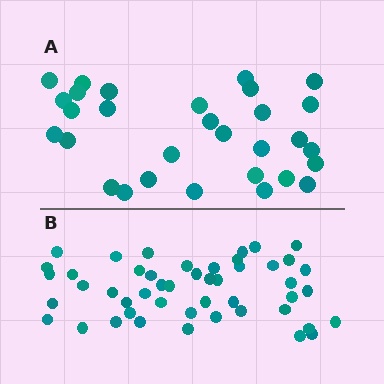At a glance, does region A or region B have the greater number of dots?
Region B (the bottom region) has more dots.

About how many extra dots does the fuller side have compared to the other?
Region B has approximately 20 more dots than region A.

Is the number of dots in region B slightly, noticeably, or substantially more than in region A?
Region B has substantially more. The ratio is roughly 1.6 to 1.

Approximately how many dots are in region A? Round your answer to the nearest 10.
About 30 dots.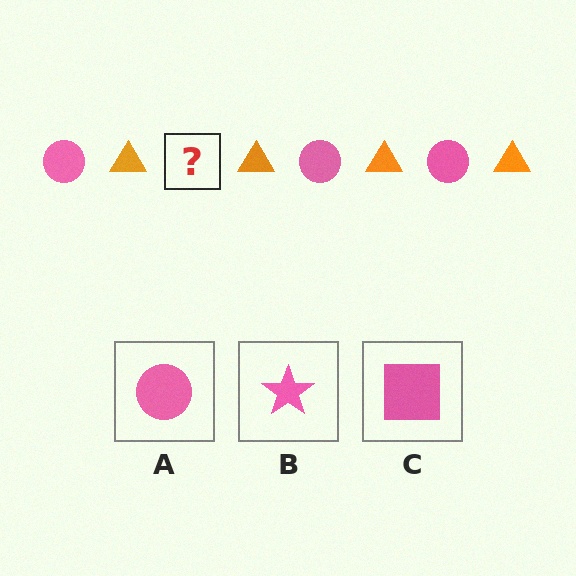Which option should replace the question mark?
Option A.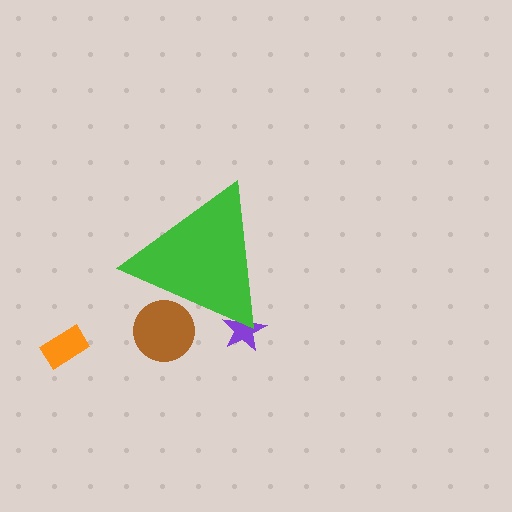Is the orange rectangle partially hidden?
No, the orange rectangle is fully visible.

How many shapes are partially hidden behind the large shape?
2 shapes are partially hidden.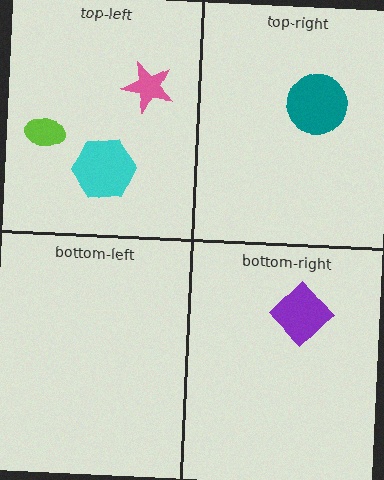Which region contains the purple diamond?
The bottom-right region.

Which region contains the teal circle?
The top-right region.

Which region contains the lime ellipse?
The top-left region.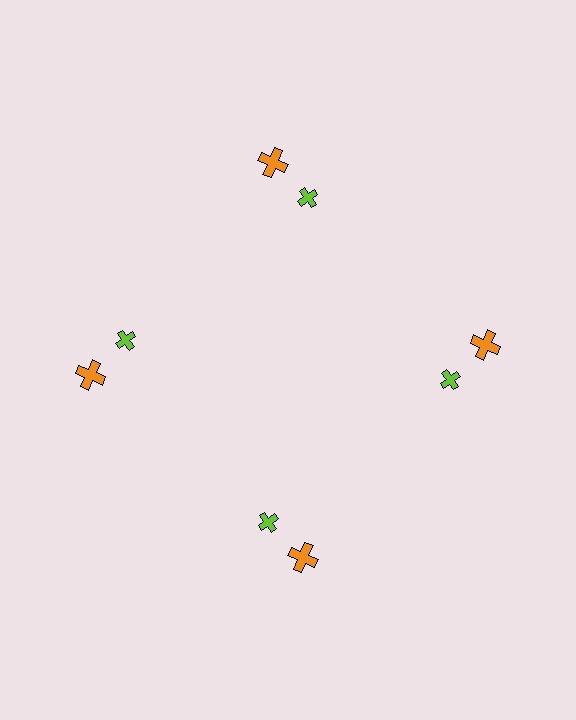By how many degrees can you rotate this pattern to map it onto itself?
The pattern maps onto itself every 90 degrees of rotation.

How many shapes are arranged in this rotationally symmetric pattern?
There are 8 shapes, arranged in 4 groups of 2.